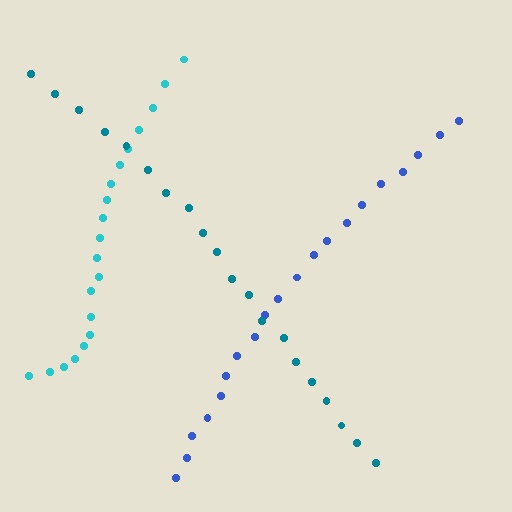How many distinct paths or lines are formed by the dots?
There are 3 distinct paths.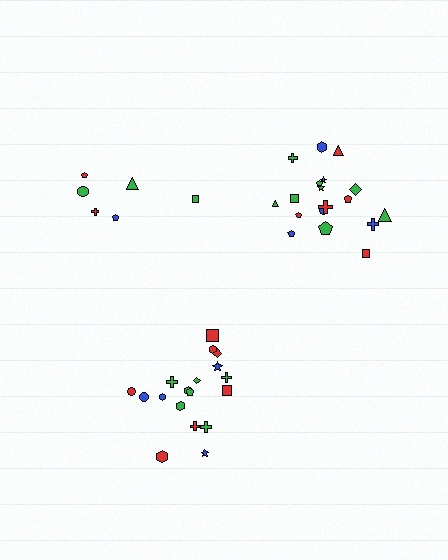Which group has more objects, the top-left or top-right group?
The top-right group.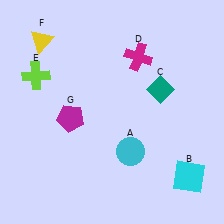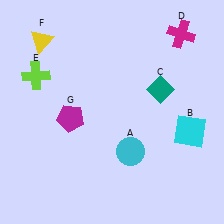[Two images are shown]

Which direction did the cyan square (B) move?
The cyan square (B) moved up.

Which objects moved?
The objects that moved are: the cyan square (B), the magenta cross (D).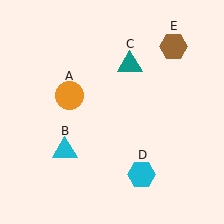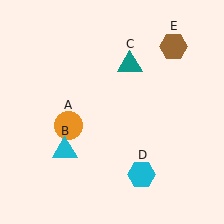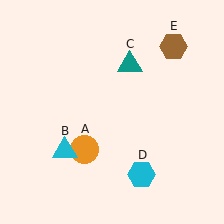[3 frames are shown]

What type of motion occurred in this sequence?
The orange circle (object A) rotated counterclockwise around the center of the scene.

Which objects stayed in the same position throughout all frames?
Cyan triangle (object B) and teal triangle (object C) and cyan hexagon (object D) and brown hexagon (object E) remained stationary.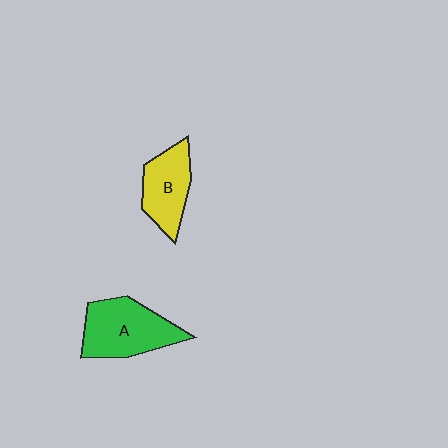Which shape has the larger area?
Shape A (green).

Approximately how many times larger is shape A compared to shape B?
Approximately 1.4 times.